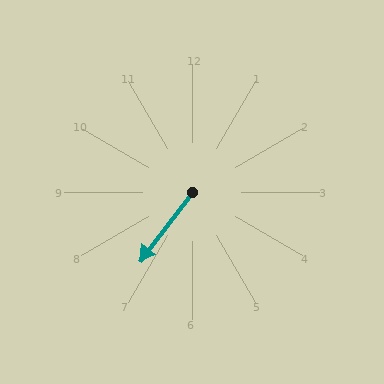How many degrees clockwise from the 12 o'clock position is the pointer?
Approximately 217 degrees.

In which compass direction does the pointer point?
Southwest.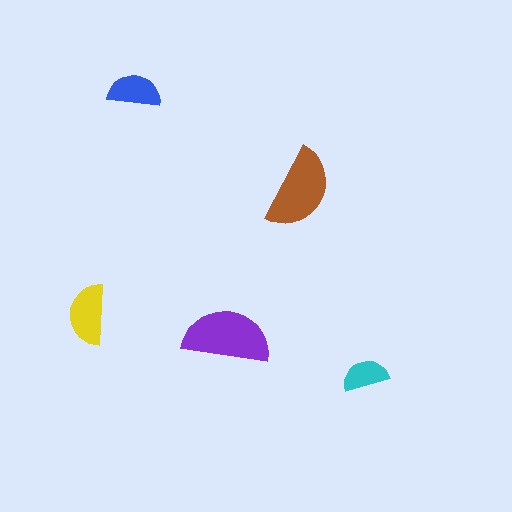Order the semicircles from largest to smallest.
the purple one, the brown one, the yellow one, the blue one, the cyan one.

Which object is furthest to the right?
The cyan semicircle is rightmost.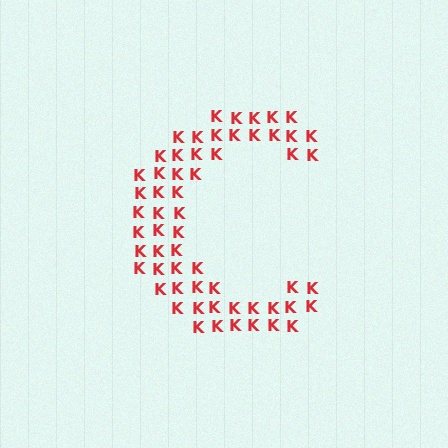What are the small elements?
The small elements are letter K's.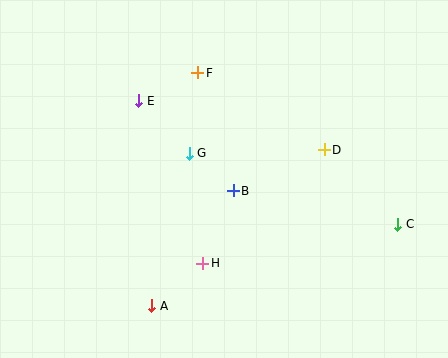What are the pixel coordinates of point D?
Point D is at (324, 150).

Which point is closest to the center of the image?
Point B at (233, 191) is closest to the center.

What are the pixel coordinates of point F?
Point F is at (198, 73).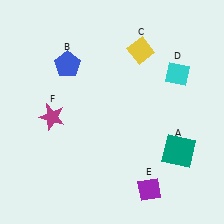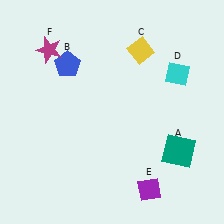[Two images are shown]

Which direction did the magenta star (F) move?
The magenta star (F) moved up.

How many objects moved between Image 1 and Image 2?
1 object moved between the two images.